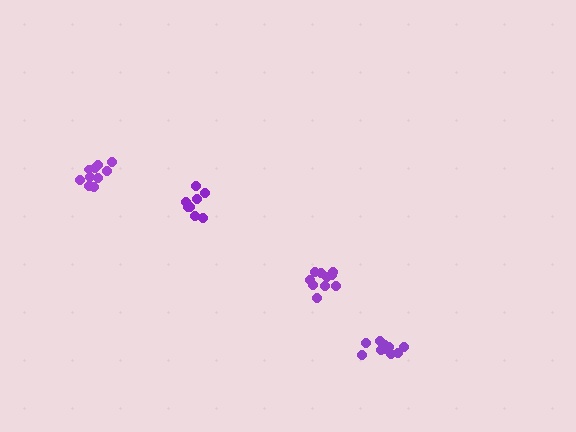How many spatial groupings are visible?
There are 4 spatial groupings.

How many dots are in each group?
Group 1: 10 dots, Group 2: 10 dots, Group 3: 8 dots, Group 4: 10 dots (38 total).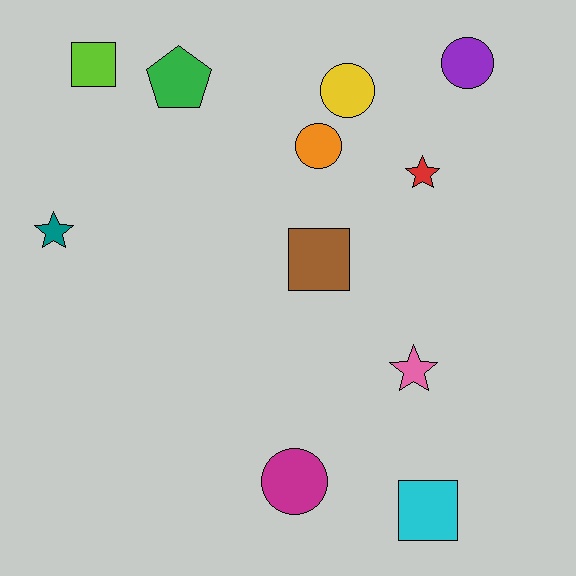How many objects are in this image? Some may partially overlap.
There are 11 objects.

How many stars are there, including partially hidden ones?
There are 3 stars.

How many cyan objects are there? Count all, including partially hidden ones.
There is 1 cyan object.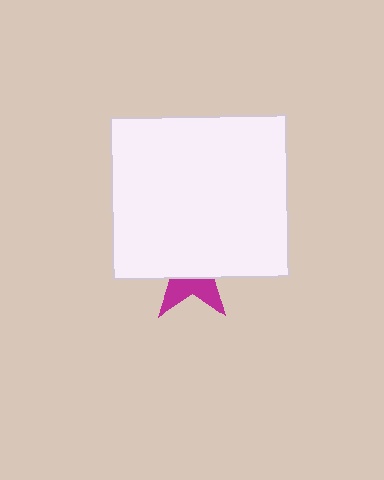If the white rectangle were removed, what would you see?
You would see the complete magenta star.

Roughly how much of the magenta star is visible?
A small part of it is visible (roughly 34%).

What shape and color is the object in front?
The object in front is a white rectangle.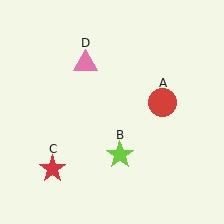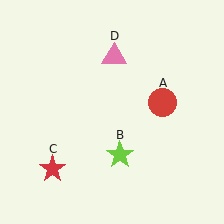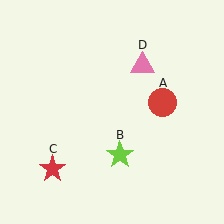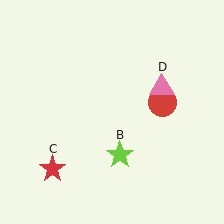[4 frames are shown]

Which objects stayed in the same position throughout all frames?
Red circle (object A) and lime star (object B) and red star (object C) remained stationary.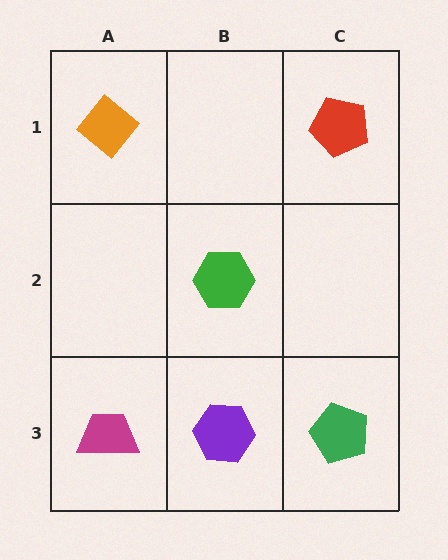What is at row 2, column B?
A green hexagon.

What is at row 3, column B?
A purple hexagon.